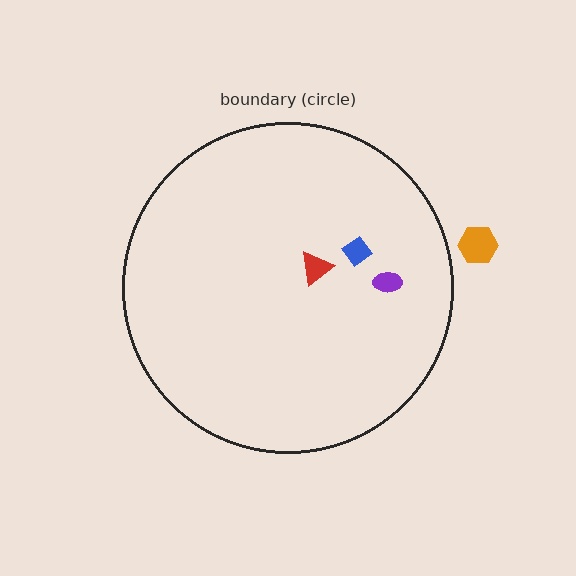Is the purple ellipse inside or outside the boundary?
Inside.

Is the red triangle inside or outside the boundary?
Inside.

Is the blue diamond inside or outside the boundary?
Inside.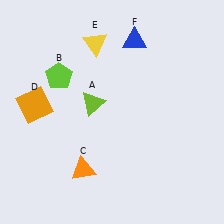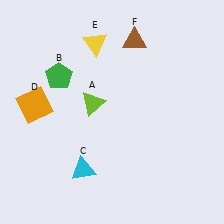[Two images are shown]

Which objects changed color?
B changed from lime to green. C changed from orange to cyan. F changed from blue to brown.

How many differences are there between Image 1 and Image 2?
There are 3 differences between the two images.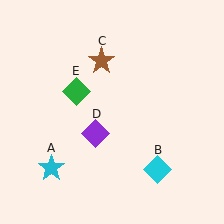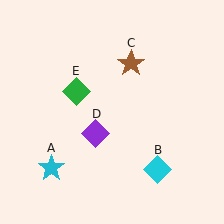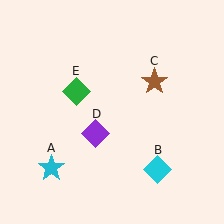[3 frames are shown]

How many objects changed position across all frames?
1 object changed position: brown star (object C).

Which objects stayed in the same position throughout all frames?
Cyan star (object A) and cyan diamond (object B) and purple diamond (object D) and green diamond (object E) remained stationary.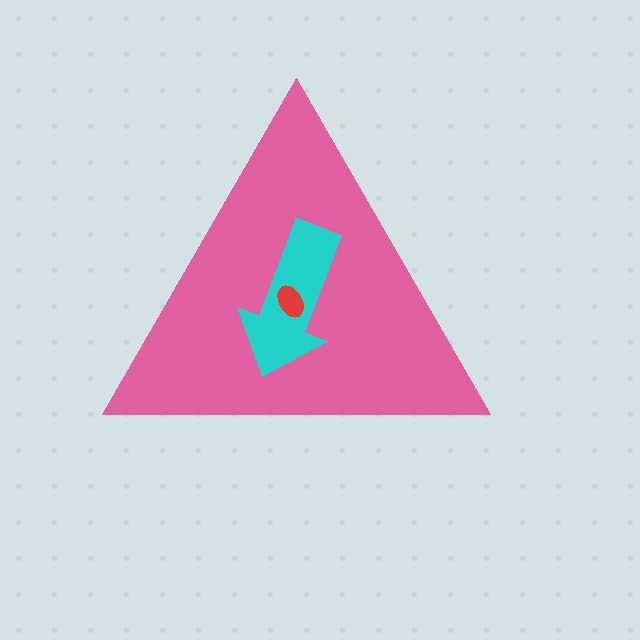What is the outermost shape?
The pink triangle.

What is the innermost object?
The red ellipse.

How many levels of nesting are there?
3.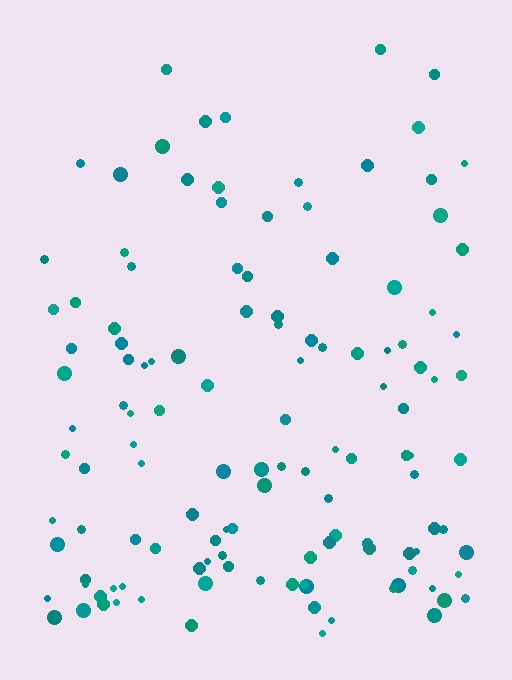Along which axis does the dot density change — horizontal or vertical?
Vertical.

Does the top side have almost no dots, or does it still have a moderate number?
Still a moderate number, just noticeably fewer than the bottom.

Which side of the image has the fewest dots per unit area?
The top.